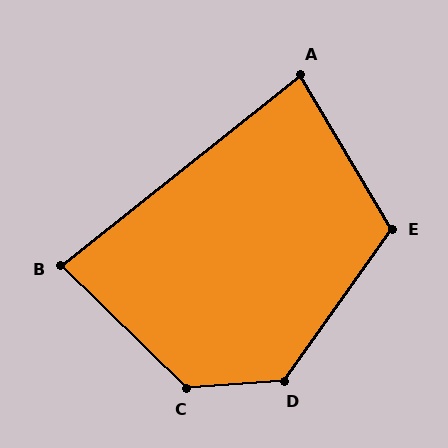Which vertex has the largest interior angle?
C, at approximately 132 degrees.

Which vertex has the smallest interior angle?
A, at approximately 82 degrees.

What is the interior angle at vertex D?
Approximately 129 degrees (obtuse).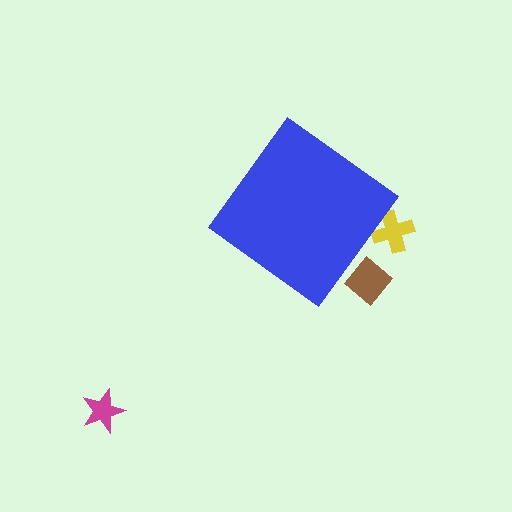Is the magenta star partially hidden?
No, the magenta star is fully visible.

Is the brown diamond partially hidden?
Yes, the brown diamond is partially hidden behind the blue diamond.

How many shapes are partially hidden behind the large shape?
2 shapes are partially hidden.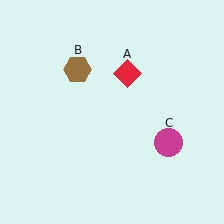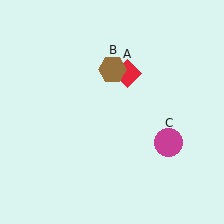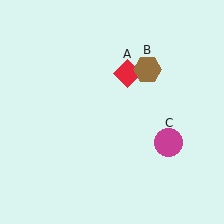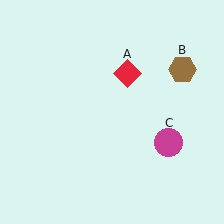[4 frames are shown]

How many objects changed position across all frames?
1 object changed position: brown hexagon (object B).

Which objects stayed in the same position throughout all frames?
Red diamond (object A) and magenta circle (object C) remained stationary.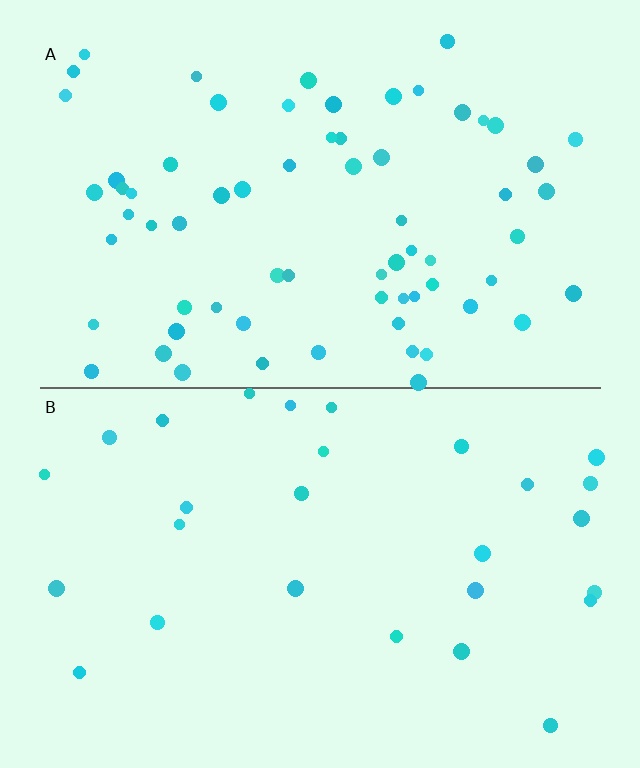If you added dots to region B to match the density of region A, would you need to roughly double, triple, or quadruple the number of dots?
Approximately double.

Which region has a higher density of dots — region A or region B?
A (the top).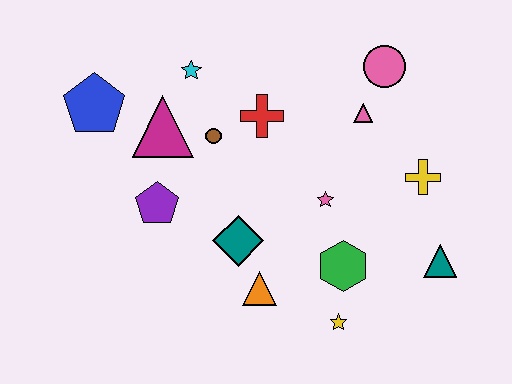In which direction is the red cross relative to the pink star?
The red cross is above the pink star.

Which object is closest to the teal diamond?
The orange triangle is closest to the teal diamond.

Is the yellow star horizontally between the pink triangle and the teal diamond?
Yes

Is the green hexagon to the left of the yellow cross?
Yes